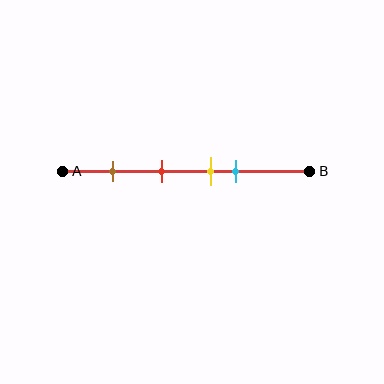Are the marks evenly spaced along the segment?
No, the marks are not evenly spaced.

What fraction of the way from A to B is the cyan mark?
The cyan mark is approximately 70% (0.7) of the way from A to B.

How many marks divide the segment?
There are 4 marks dividing the segment.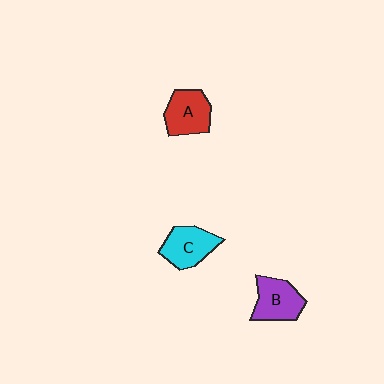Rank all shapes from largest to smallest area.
From largest to smallest: A (red), C (cyan), B (purple).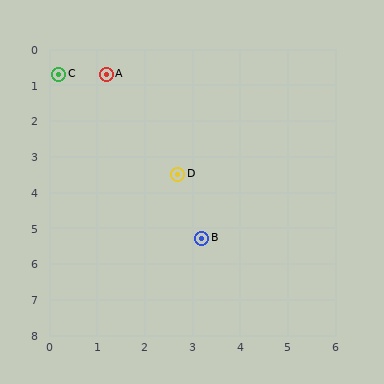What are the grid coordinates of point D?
Point D is at approximately (2.7, 3.5).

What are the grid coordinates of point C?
Point C is at approximately (0.2, 0.7).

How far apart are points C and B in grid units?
Points C and B are about 5.5 grid units apart.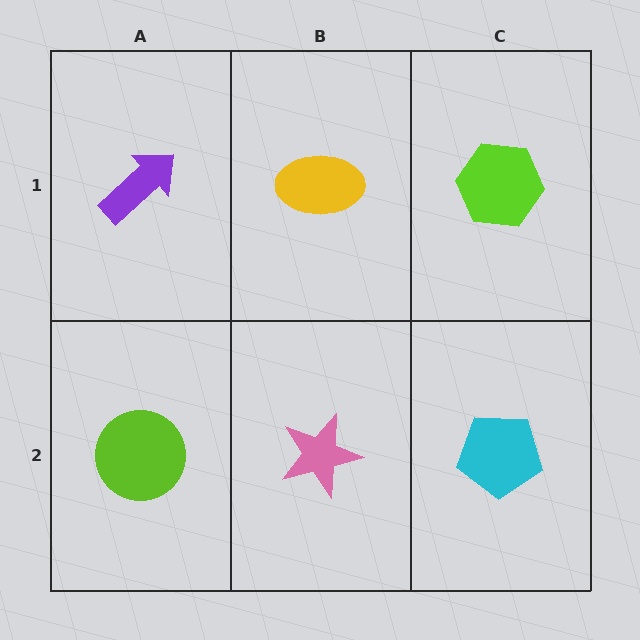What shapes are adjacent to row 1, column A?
A lime circle (row 2, column A), a yellow ellipse (row 1, column B).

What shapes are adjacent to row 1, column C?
A cyan pentagon (row 2, column C), a yellow ellipse (row 1, column B).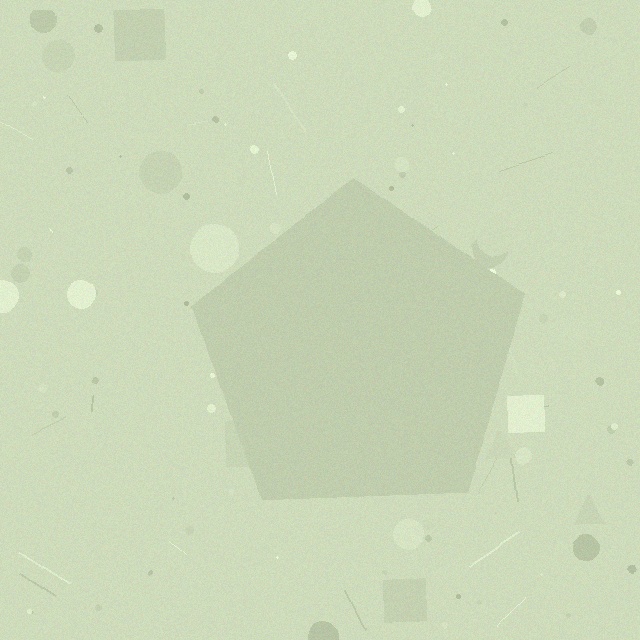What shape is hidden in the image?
A pentagon is hidden in the image.